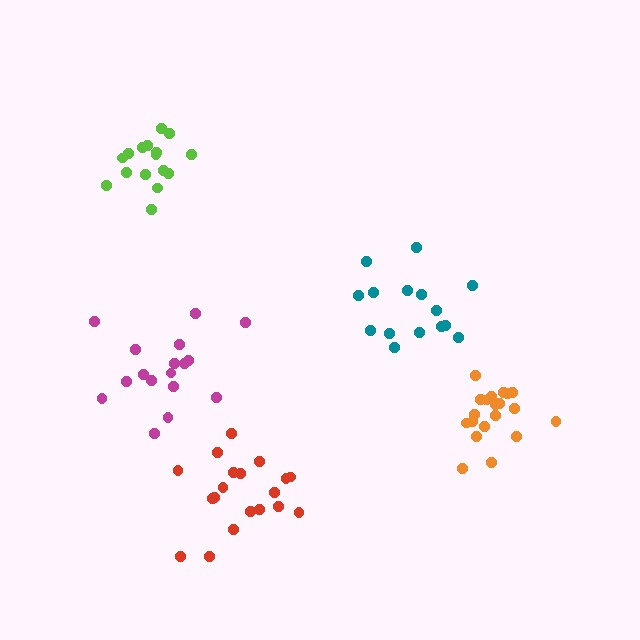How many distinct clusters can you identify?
There are 5 distinct clusters.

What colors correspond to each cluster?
The clusters are colored: magenta, teal, orange, lime, red.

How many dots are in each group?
Group 1: 17 dots, Group 2: 15 dots, Group 3: 20 dots, Group 4: 16 dots, Group 5: 19 dots (87 total).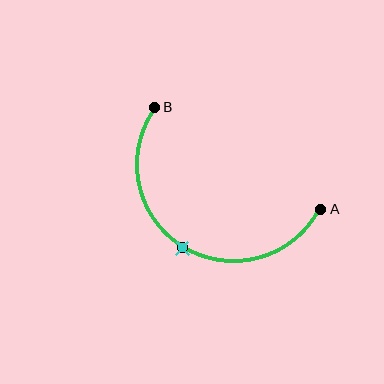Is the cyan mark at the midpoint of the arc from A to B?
Yes. The cyan mark lies on the arc at equal arc-length from both A and B — it is the arc midpoint.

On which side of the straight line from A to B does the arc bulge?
The arc bulges below the straight line connecting A and B.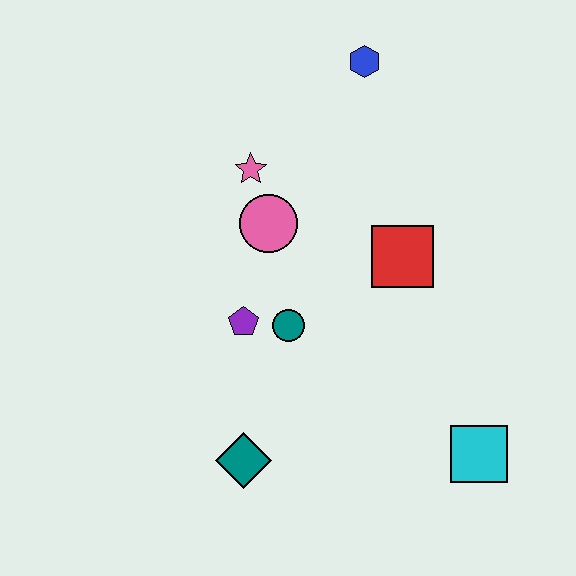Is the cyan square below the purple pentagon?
Yes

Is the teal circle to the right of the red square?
No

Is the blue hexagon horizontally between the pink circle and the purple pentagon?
No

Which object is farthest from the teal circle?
The blue hexagon is farthest from the teal circle.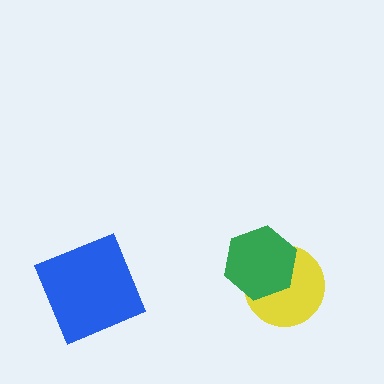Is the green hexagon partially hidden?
No, no other shape covers it.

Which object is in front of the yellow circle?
The green hexagon is in front of the yellow circle.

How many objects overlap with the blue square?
0 objects overlap with the blue square.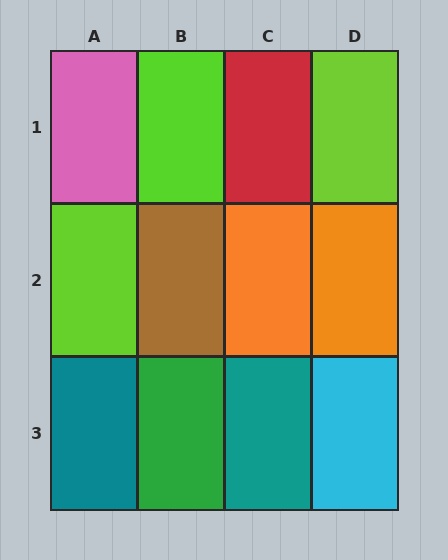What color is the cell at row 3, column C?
Teal.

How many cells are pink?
1 cell is pink.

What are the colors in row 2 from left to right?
Lime, brown, orange, orange.